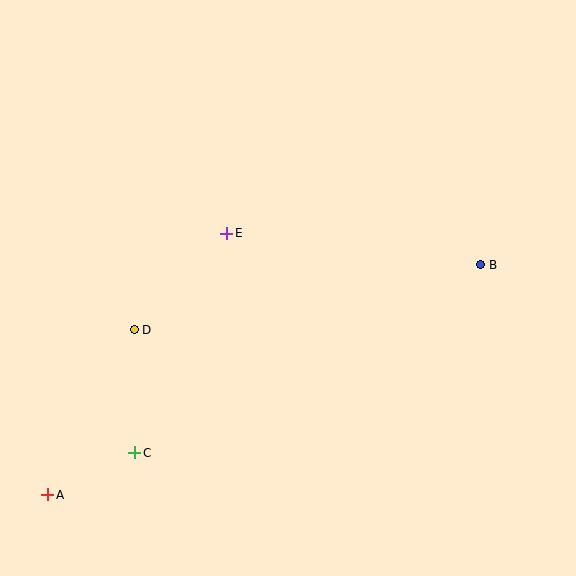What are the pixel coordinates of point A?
Point A is at (47, 495).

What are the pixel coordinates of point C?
Point C is at (135, 453).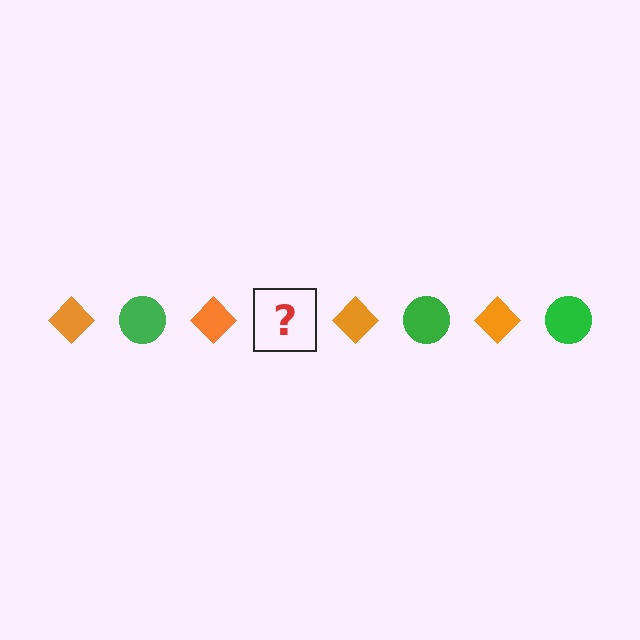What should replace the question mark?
The question mark should be replaced with a green circle.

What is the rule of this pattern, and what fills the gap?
The rule is that the pattern alternates between orange diamond and green circle. The gap should be filled with a green circle.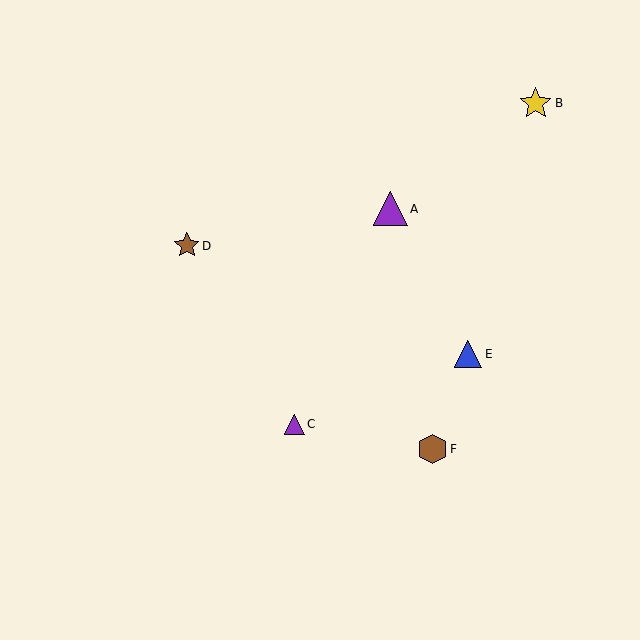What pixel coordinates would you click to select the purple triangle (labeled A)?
Click at (390, 209) to select the purple triangle A.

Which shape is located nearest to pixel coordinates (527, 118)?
The yellow star (labeled B) at (536, 103) is nearest to that location.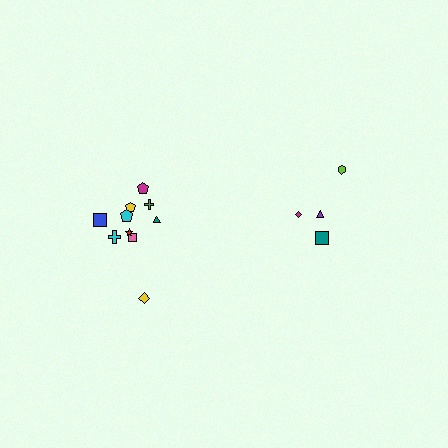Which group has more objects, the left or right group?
The left group.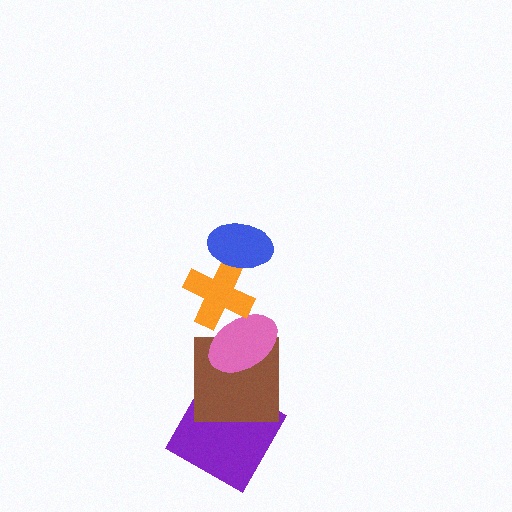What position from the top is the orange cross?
The orange cross is 2nd from the top.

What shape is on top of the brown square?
The pink ellipse is on top of the brown square.